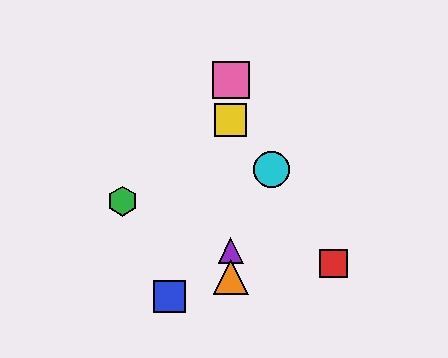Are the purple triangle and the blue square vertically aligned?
No, the purple triangle is at x≈231 and the blue square is at x≈169.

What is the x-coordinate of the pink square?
The pink square is at x≈231.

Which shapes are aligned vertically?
The yellow square, the purple triangle, the orange triangle, the pink square are aligned vertically.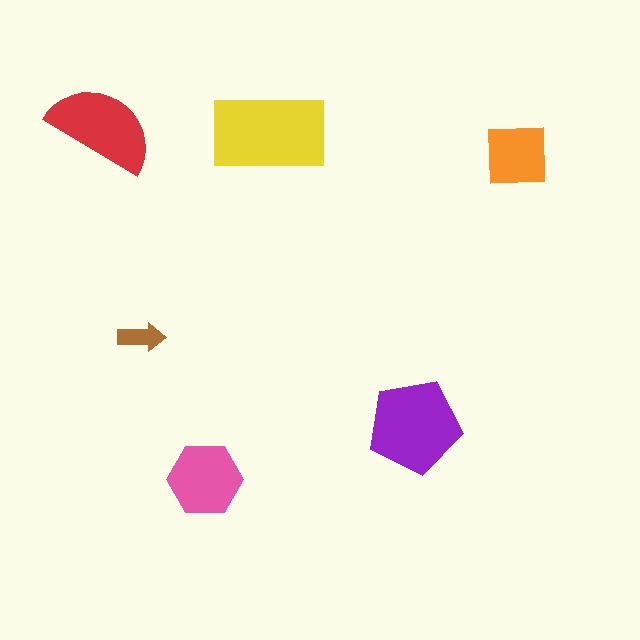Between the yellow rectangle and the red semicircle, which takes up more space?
The yellow rectangle.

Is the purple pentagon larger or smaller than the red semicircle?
Larger.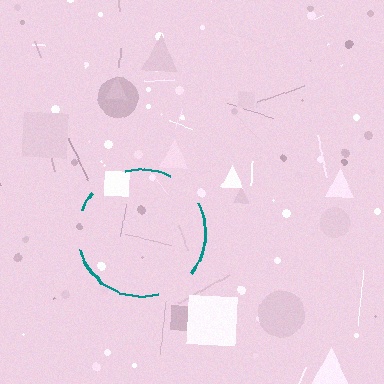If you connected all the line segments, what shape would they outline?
They would outline a circle.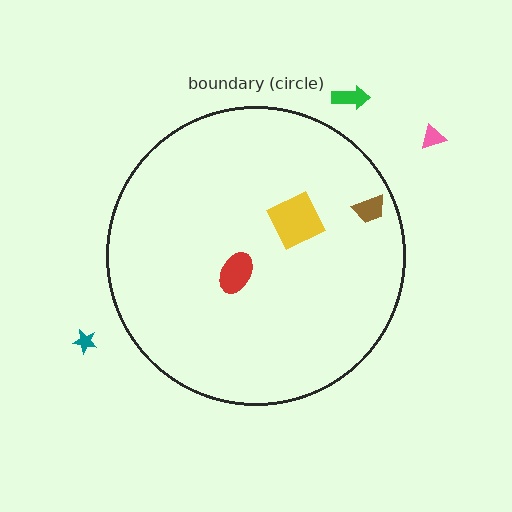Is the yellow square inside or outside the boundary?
Inside.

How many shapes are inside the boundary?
3 inside, 3 outside.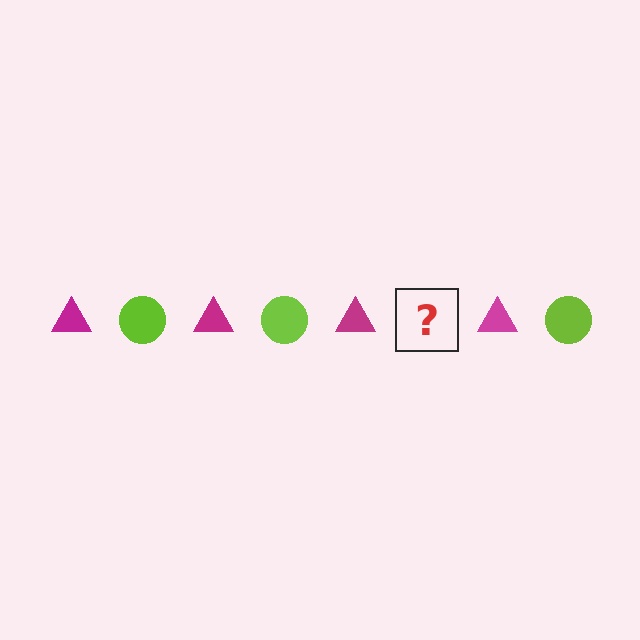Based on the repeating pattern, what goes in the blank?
The blank should be a lime circle.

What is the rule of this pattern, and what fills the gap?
The rule is that the pattern alternates between magenta triangle and lime circle. The gap should be filled with a lime circle.